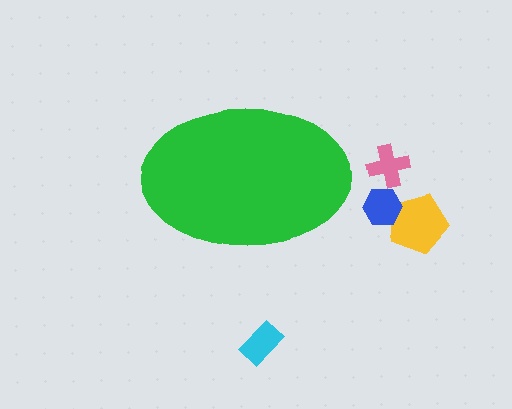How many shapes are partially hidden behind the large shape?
0 shapes are partially hidden.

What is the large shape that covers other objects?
A green ellipse.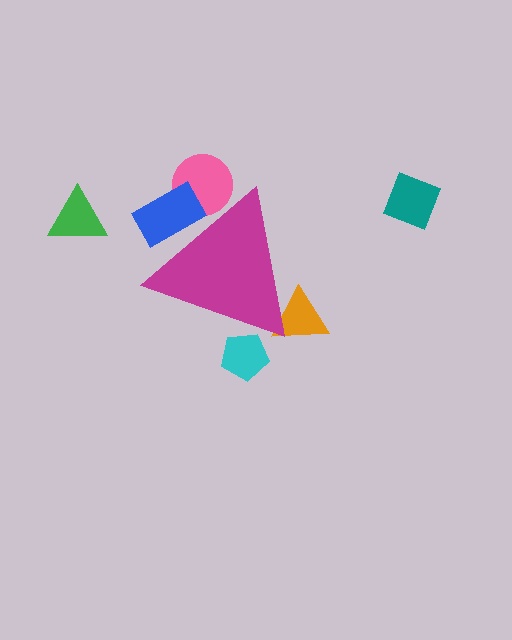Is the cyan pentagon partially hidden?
Yes, the cyan pentagon is partially hidden behind the magenta triangle.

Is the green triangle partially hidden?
No, the green triangle is fully visible.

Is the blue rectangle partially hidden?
Yes, the blue rectangle is partially hidden behind the magenta triangle.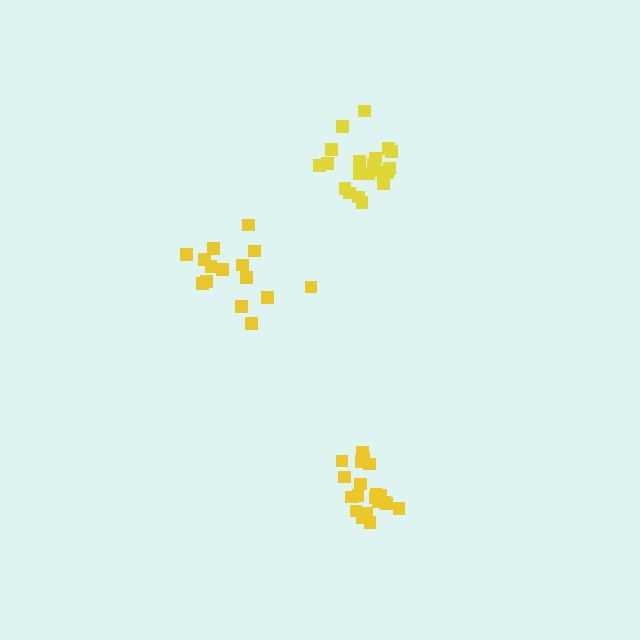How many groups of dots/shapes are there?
There are 3 groups.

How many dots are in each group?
Group 1: 20 dots, Group 2: 15 dots, Group 3: 20 dots (55 total).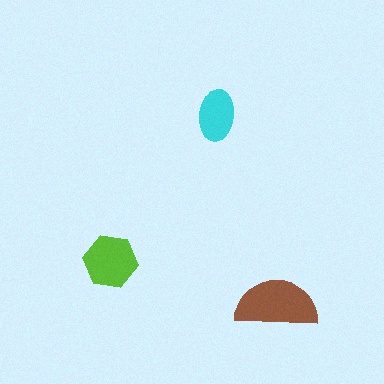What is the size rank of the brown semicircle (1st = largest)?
1st.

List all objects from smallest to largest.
The cyan ellipse, the lime hexagon, the brown semicircle.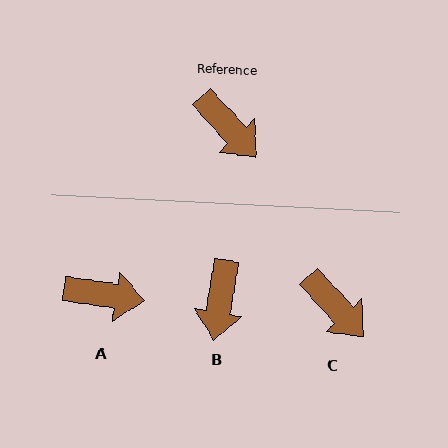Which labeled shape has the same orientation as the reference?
C.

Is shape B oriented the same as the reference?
No, it is off by about 52 degrees.